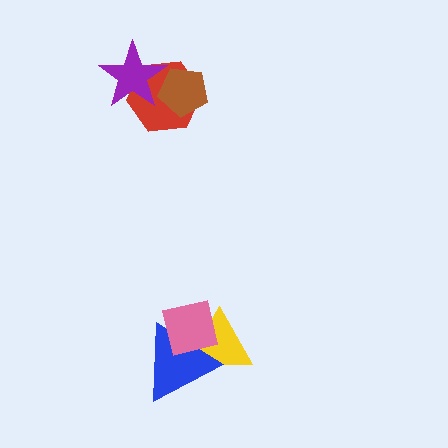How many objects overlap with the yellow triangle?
2 objects overlap with the yellow triangle.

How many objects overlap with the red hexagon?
2 objects overlap with the red hexagon.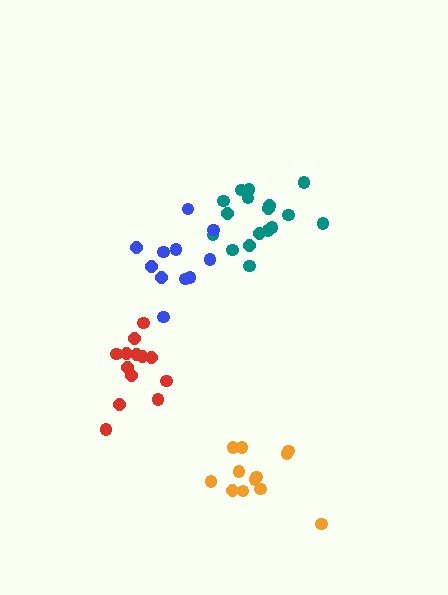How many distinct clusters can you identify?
There are 4 distinct clusters.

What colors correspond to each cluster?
The clusters are colored: teal, red, blue, orange.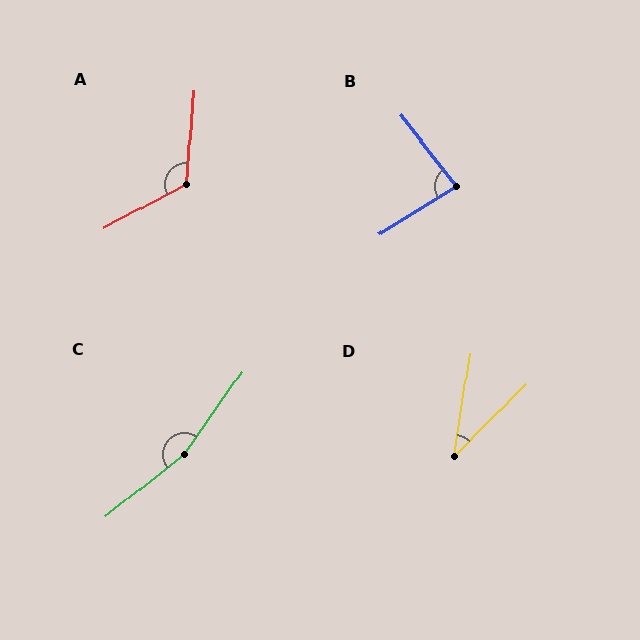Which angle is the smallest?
D, at approximately 36 degrees.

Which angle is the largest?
C, at approximately 163 degrees.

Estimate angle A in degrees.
Approximately 122 degrees.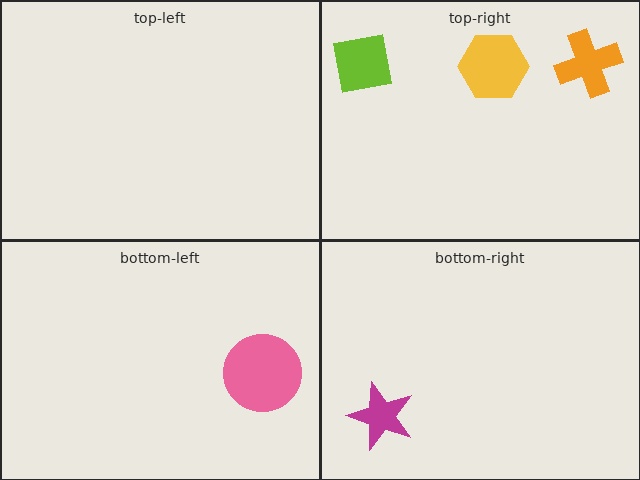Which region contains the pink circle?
The bottom-left region.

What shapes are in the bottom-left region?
The pink circle.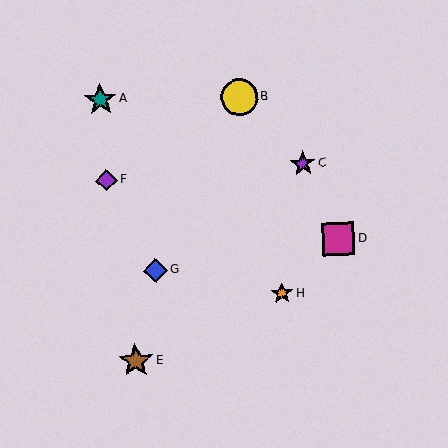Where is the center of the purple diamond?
The center of the purple diamond is at (106, 180).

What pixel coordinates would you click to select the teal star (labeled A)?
Click at (100, 100) to select the teal star A.